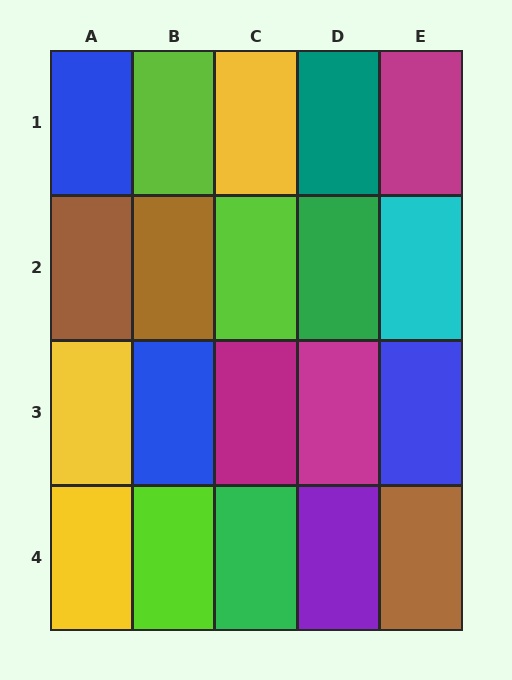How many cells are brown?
3 cells are brown.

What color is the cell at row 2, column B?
Brown.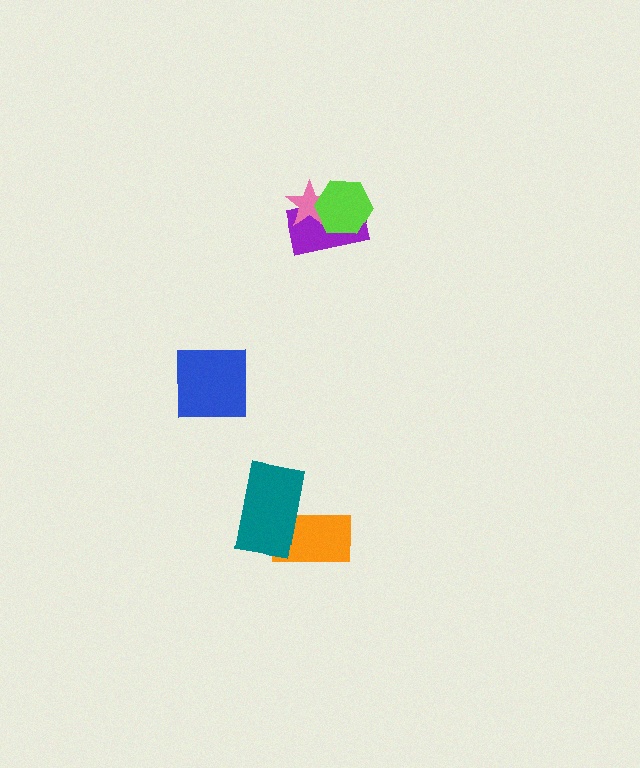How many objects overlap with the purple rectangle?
2 objects overlap with the purple rectangle.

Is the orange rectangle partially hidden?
Yes, it is partially covered by another shape.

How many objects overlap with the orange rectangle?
1 object overlaps with the orange rectangle.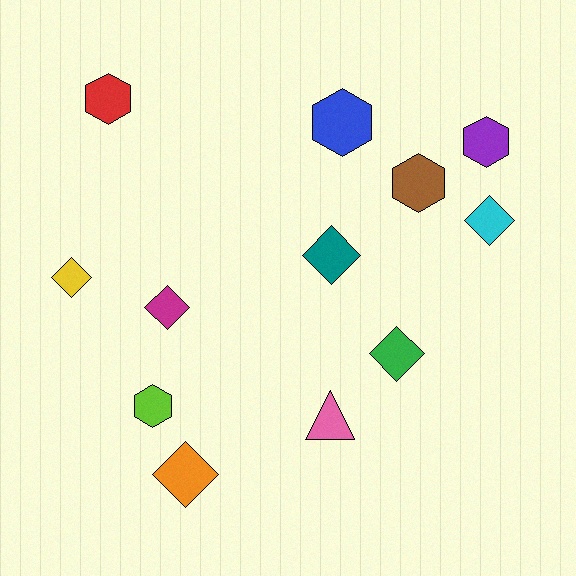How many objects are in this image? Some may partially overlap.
There are 12 objects.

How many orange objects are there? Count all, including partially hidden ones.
There is 1 orange object.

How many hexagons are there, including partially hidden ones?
There are 5 hexagons.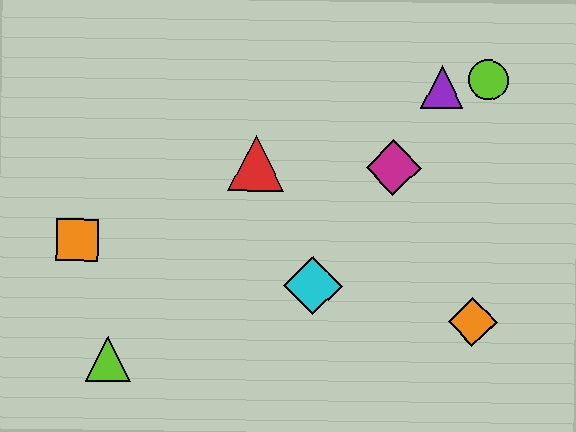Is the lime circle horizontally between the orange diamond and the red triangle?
No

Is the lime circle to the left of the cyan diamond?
No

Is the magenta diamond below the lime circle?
Yes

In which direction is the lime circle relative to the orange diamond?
The lime circle is above the orange diamond.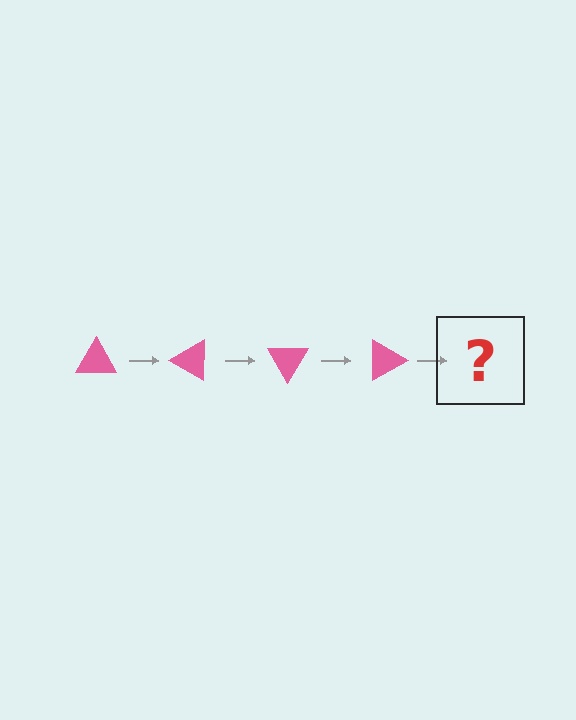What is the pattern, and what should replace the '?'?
The pattern is that the triangle rotates 30 degrees each step. The '?' should be a pink triangle rotated 120 degrees.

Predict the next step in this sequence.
The next step is a pink triangle rotated 120 degrees.